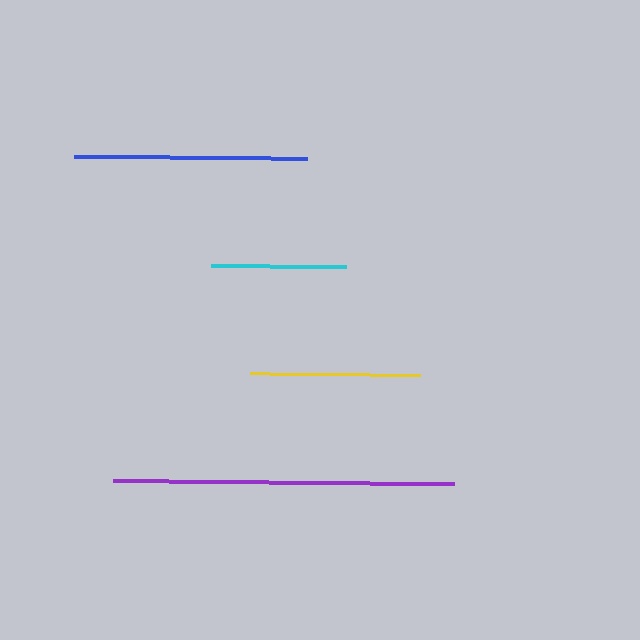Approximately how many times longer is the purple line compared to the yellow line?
The purple line is approximately 2.0 times the length of the yellow line.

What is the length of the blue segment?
The blue segment is approximately 234 pixels long.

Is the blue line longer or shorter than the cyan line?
The blue line is longer than the cyan line.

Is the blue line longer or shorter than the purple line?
The purple line is longer than the blue line.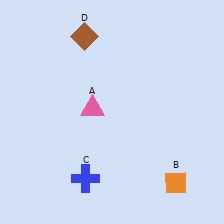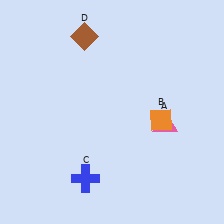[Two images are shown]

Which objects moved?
The objects that moved are: the pink triangle (A), the orange diamond (B).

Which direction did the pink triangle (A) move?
The pink triangle (A) moved right.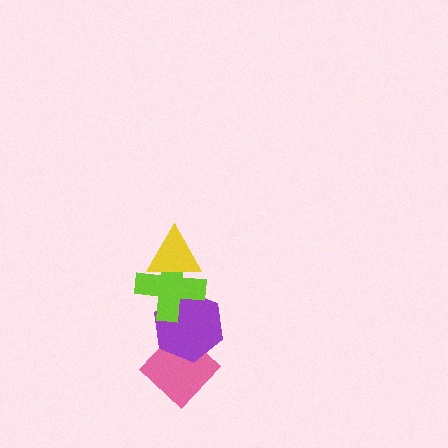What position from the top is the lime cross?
The lime cross is 2nd from the top.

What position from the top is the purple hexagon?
The purple hexagon is 3rd from the top.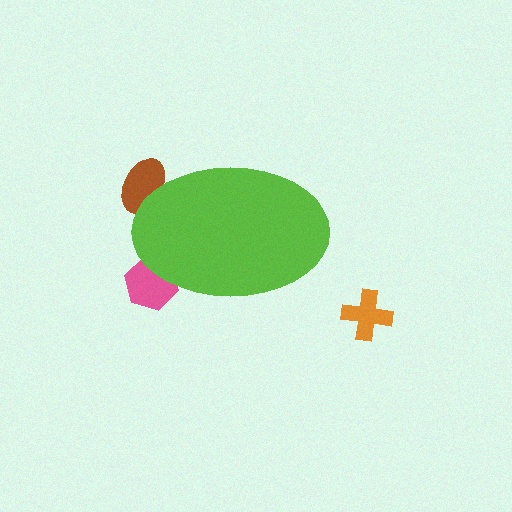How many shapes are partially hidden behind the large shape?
2 shapes are partially hidden.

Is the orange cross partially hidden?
No, the orange cross is fully visible.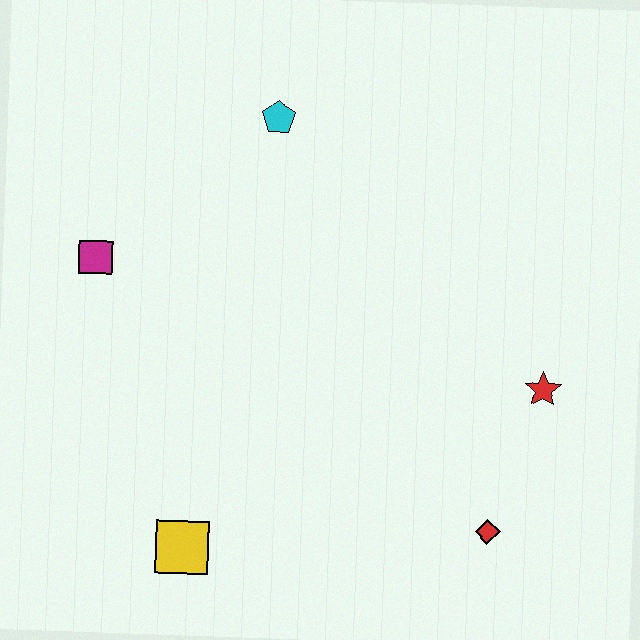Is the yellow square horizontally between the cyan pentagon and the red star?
No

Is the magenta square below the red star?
No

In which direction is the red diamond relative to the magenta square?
The red diamond is to the right of the magenta square.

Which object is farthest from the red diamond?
The magenta square is farthest from the red diamond.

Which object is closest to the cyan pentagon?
The magenta square is closest to the cyan pentagon.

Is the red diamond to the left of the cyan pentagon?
No